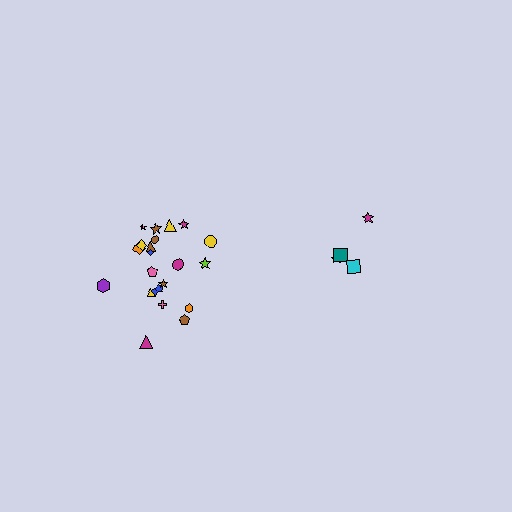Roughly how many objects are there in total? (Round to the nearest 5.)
Roughly 25 objects in total.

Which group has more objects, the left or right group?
The left group.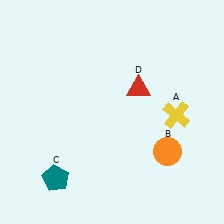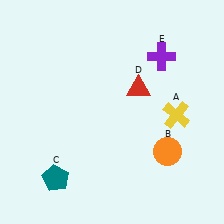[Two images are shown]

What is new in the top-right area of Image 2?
A purple cross (E) was added in the top-right area of Image 2.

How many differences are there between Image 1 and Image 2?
There is 1 difference between the two images.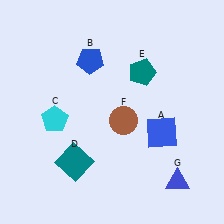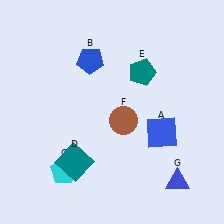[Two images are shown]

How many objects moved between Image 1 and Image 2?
1 object moved between the two images.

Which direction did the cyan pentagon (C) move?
The cyan pentagon (C) moved down.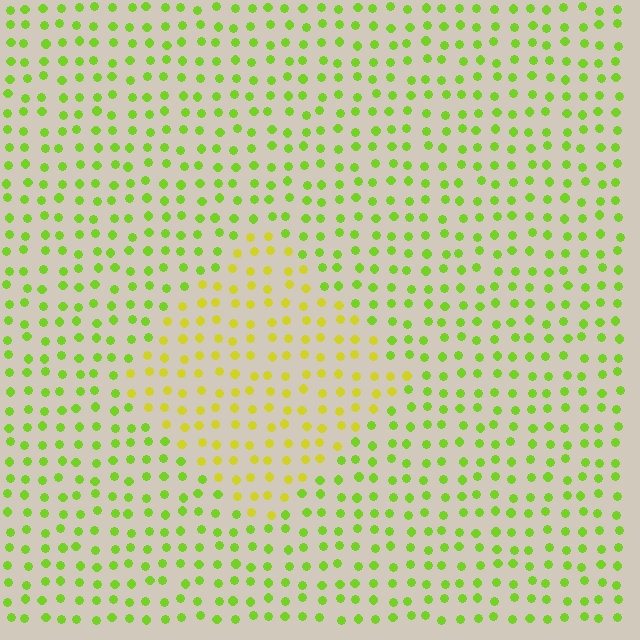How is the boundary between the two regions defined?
The boundary is defined purely by a slight shift in hue (about 32 degrees). Spacing, size, and orientation are identical on both sides.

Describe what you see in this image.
The image is filled with small lime elements in a uniform arrangement. A diamond-shaped region is visible where the elements are tinted to a slightly different hue, forming a subtle color boundary.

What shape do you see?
I see a diamond.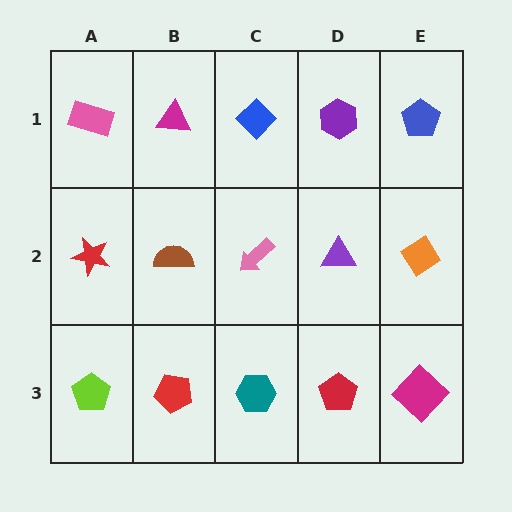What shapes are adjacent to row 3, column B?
A brown semicircle (row 2, column B), a lime pentagon (row 3, column A), a teal hexagon (row 3, column C).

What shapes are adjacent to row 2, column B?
A magenta triangle (row 1, column B), a red pentagon (row 3, column B), a red star (row 2, column A), a pink arrow (row 2, column C).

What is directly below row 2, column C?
A teal hexagon.